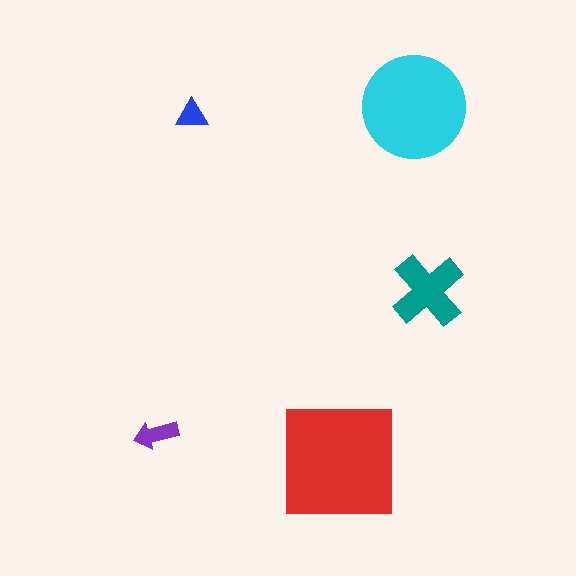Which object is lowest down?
The red square is bottommost.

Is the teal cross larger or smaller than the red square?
Smaller.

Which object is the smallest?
The blue triangle.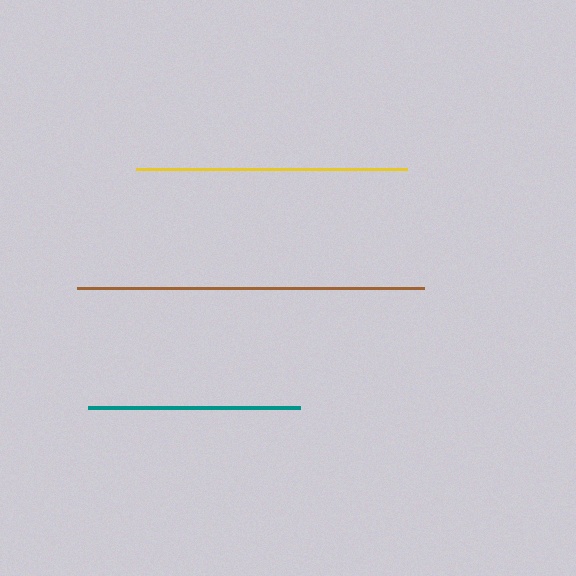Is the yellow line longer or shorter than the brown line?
The brown line is longer than the yellow line.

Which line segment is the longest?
The brown line is the longest at approximately 347 pixels.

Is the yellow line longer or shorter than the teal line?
The yellow line is longer than the teal line.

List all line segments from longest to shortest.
From longest to shortest: brown, yellow, teal.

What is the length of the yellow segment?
The yellow segment is approximately 271 pixels long.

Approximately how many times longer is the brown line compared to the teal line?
The brown line is approximately 1.6 times the length of the teal line.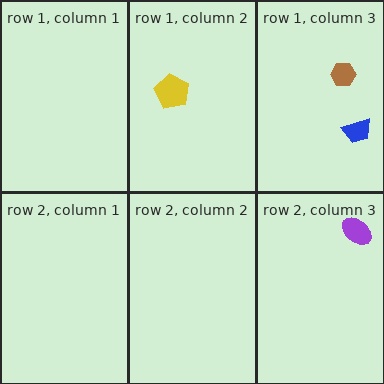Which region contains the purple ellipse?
The row 2, column 3 region.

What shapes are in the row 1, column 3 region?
The blue trapezoid, the brown hexagon.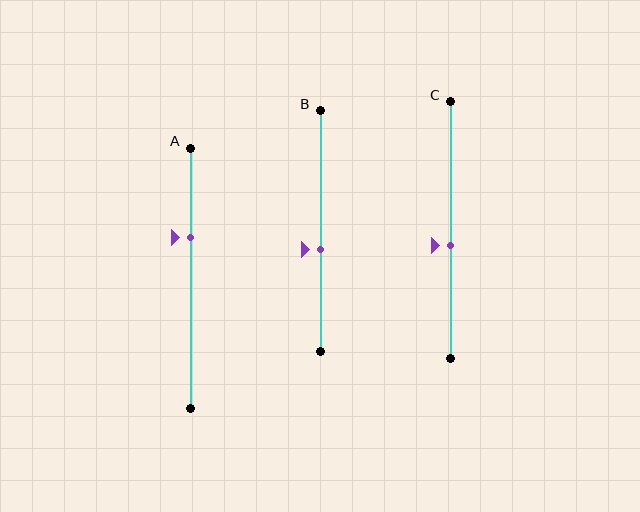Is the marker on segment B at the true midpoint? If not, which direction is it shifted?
No, the marker on segment B is shifted downward by about 8% of the segment length.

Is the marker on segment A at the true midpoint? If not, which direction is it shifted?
No, the marker on segment A is shifted upward by about 16% of the segment length.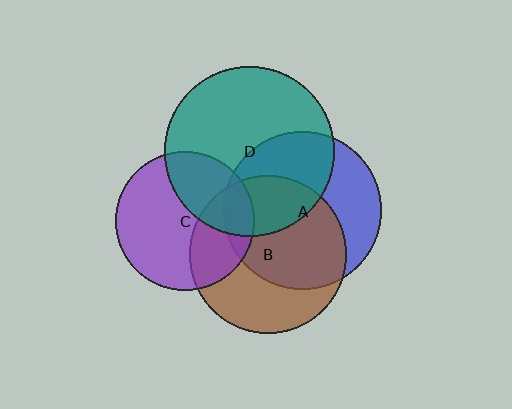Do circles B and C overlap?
Yes.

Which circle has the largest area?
Circle D (teal).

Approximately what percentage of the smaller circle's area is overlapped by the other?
Approximately 30%.